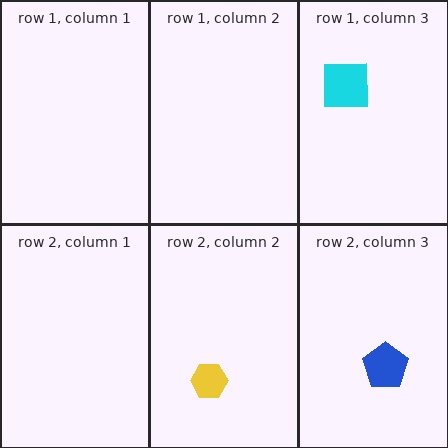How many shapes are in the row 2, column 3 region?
1.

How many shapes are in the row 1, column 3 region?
1.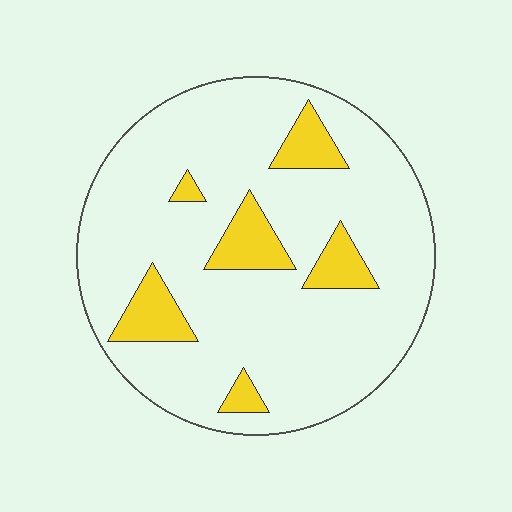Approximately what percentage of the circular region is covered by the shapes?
Approximately 15%.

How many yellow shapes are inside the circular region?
6.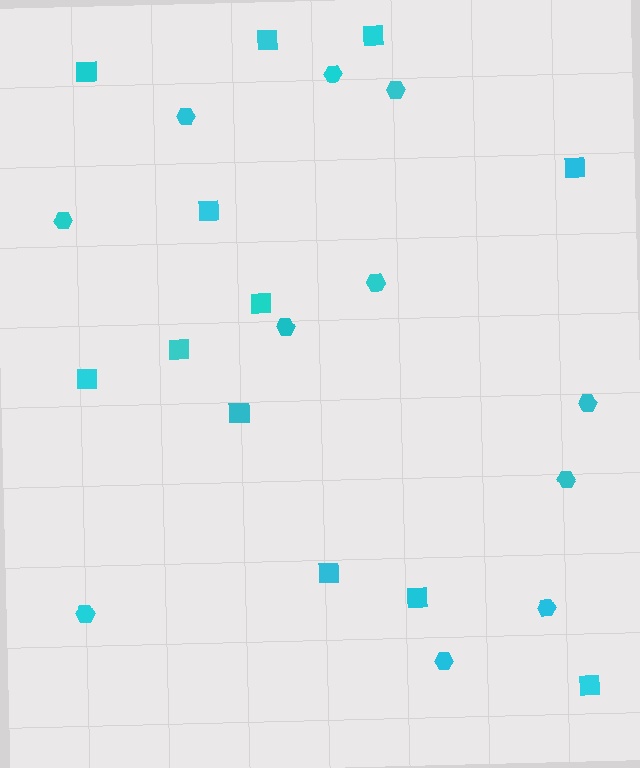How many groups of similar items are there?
There are 2 groups: one group of hexagons (11) and one group of squares (12).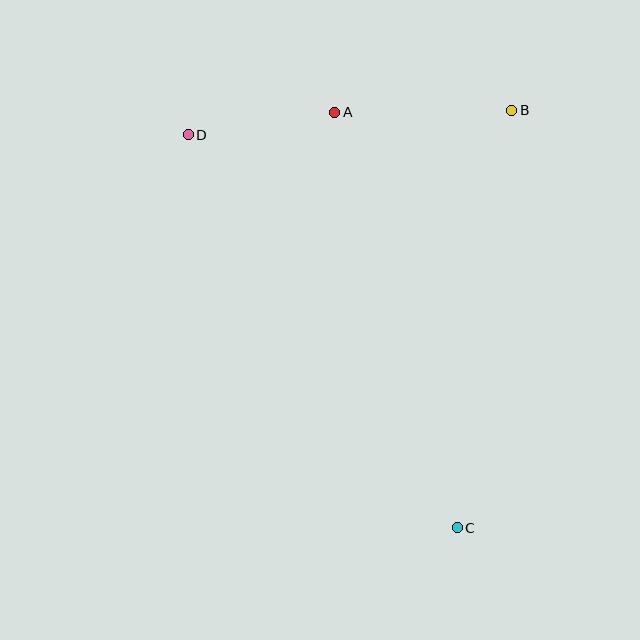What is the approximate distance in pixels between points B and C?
The distance between B and C is approximately 421 pixels.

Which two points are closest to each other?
Points A and D are closest to each other.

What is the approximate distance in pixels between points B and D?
The distance between B and D is approximately 325 pixels.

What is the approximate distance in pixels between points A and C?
The distance between A and C is approximately 433 pixels.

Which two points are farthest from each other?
Points C and D are farthest from each other.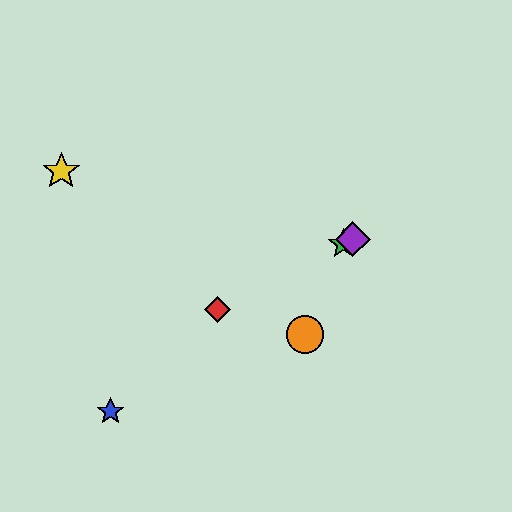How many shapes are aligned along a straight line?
3 shapes (the red diamond, the green star, the purple diamond) are aligned along a straight line.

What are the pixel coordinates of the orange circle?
The orange circle is at (305, 334).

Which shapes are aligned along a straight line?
The red diamond, the green star, the purple diamond are aligned along a straight line.